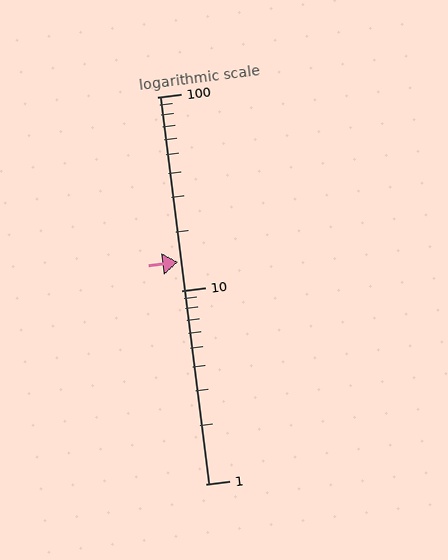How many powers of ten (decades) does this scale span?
The scale spans 2 decades, from 1 to 100.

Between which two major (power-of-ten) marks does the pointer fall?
The pointer is between 10 and 100.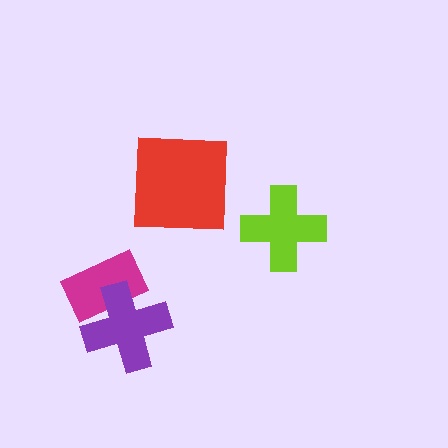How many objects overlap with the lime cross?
0 objects overlap with the lime cross.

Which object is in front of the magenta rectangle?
The purple cross is in front of the magenta rectangle.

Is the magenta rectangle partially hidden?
Yes, it is partially covered by another shape.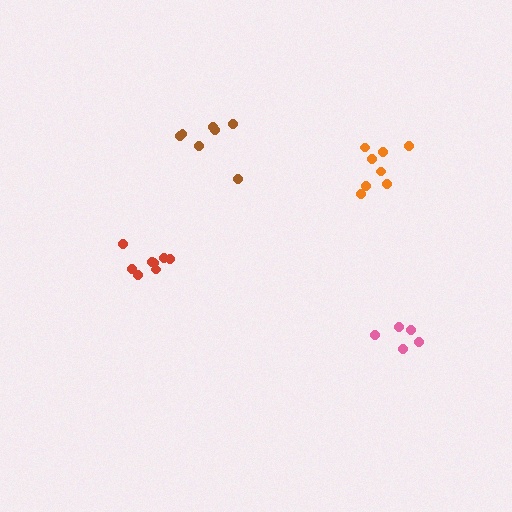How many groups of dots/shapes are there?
There are 4 groups.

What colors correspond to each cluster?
The clusters are colored: pink, brown, orange, red.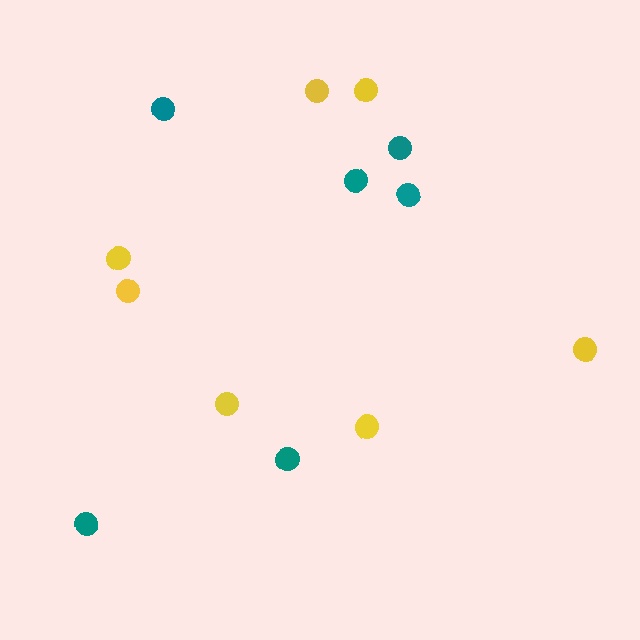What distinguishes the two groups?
There are 2 groups: one group of teal circles (6) and one group of yellow circles (7).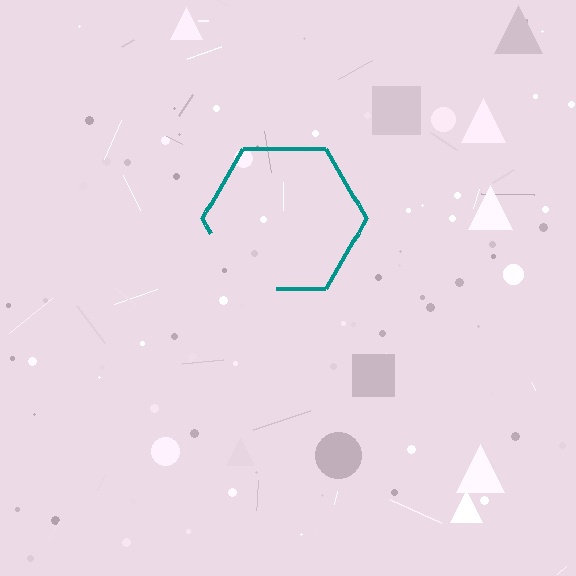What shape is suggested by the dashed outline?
The dashed outline suggests a hexagon.